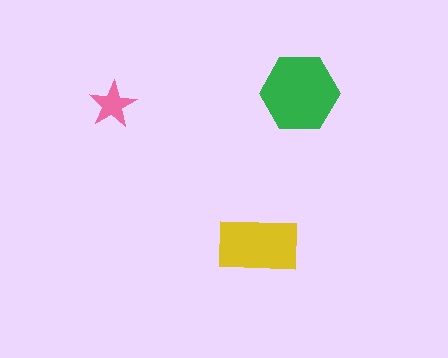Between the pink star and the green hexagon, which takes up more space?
The green hexagon.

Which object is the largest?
The green hexagon.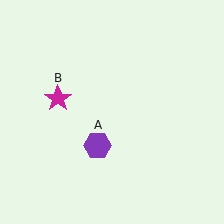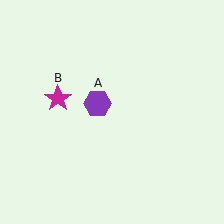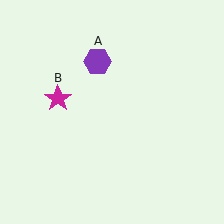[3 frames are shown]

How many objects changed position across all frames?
1 object changed position: purple hexagon (object A).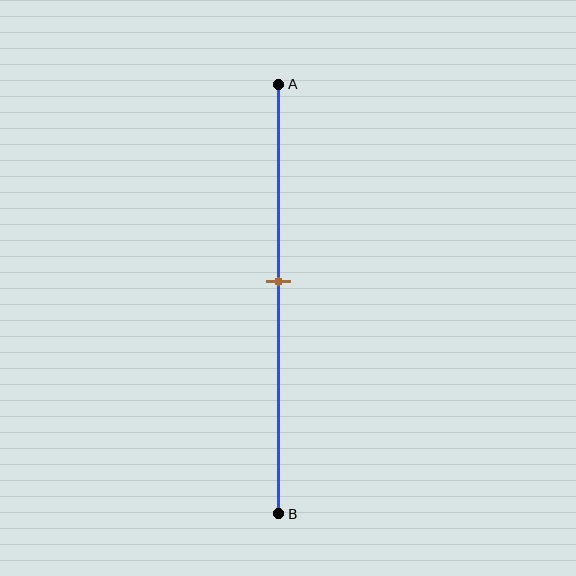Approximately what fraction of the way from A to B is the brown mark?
The brown mark is approximately 45% of the way from A to B.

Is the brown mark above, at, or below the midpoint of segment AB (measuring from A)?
The brown mark is above the midpoint of segment AB.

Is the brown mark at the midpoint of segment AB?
No, the mark is at about 45% from A, not at the 50% midpoint.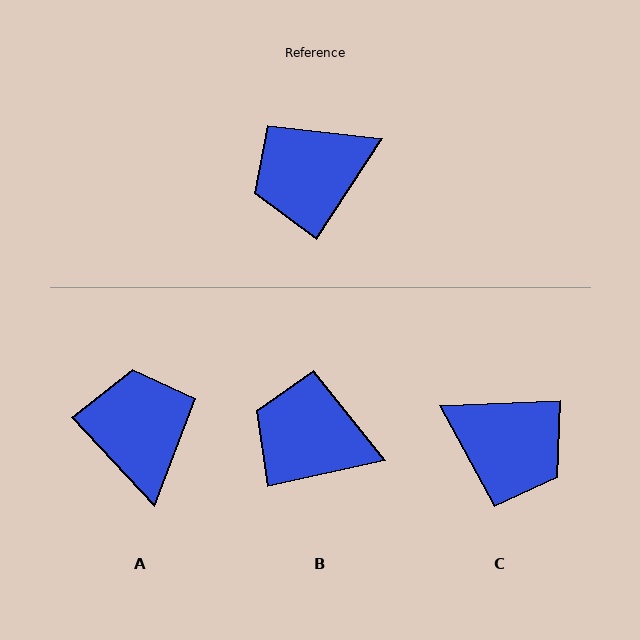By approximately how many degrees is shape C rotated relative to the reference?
Approximately 125 degrees counter-clockwise.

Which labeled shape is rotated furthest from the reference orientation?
C, about 125 degrees away.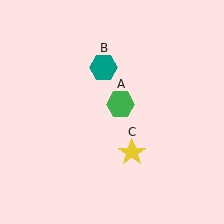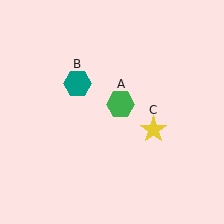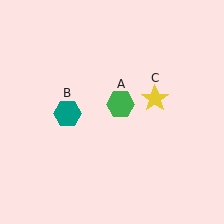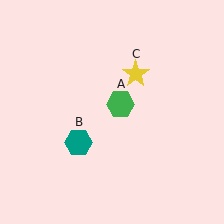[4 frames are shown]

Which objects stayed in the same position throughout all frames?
Green hexagon (object A) remained stationary.